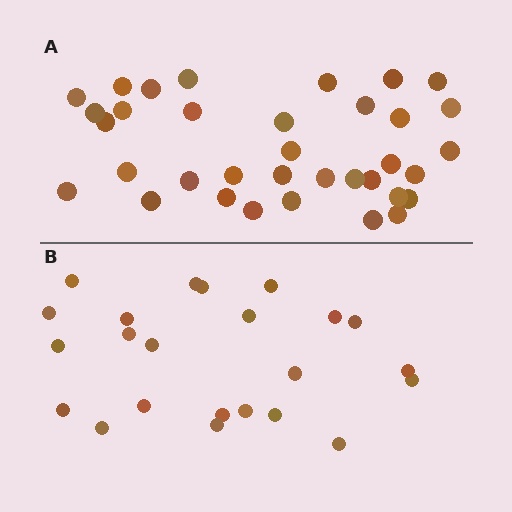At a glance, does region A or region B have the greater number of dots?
Region A (the top region) has more dots.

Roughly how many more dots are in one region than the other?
Region A has roughly 12 or so more dots than region B.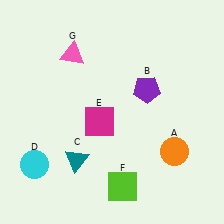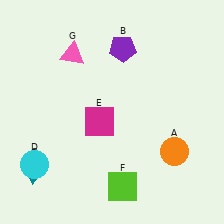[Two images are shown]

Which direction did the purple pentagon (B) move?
The purple pentagon (B) moved up.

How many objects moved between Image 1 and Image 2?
2 objects moved between the two images.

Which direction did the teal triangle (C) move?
The teal triangle (C) moved left.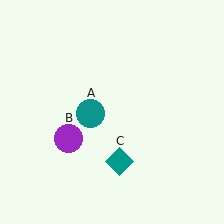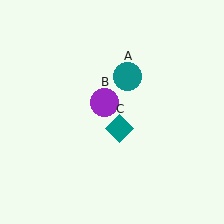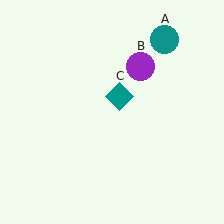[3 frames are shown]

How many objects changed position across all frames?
3 objects changed position: teal circle (object A), purple circle (object B), teal diamond (object C).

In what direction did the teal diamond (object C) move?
The teal diamond (object C) moved up.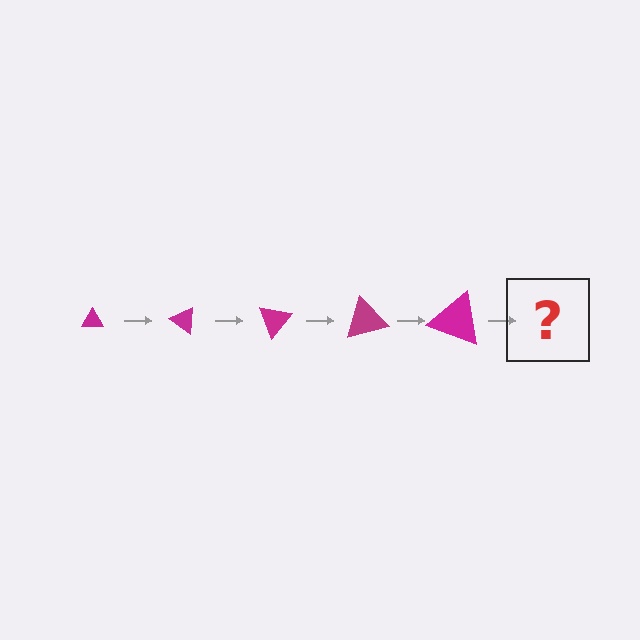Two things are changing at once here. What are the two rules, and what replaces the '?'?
The two rules are that the triangle grows larger each step and it rotates 35 degrees each step. The '?' should be a triangle, larger than the previous one and rotated 175 degrees from the start.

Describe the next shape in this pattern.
It should be a triangle, larger than the previous one and rotated 175 degrees from the start.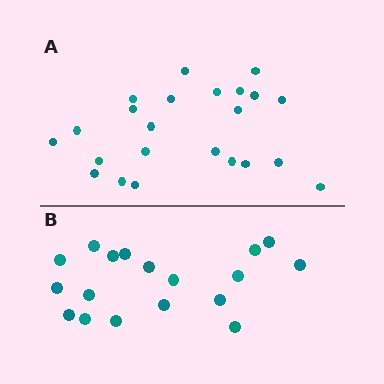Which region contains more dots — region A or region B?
Region A (the top region) has more dots.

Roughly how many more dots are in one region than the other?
Region A has about 5 more dots than region B.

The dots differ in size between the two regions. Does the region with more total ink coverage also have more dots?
No. Region B has more total ink coverage because its dots are larger, but region A actually contains more individual dots. Total area can be misleading — the number of items is what matters here.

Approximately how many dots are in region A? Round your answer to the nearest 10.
About 20 dots. (The exact count is 23, which rounds to 20.)